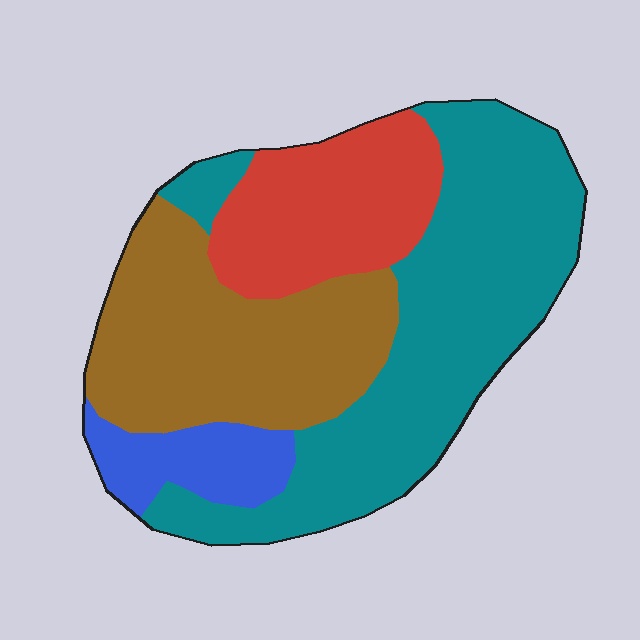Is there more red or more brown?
Brown.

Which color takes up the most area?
Teal, at roughly 45%.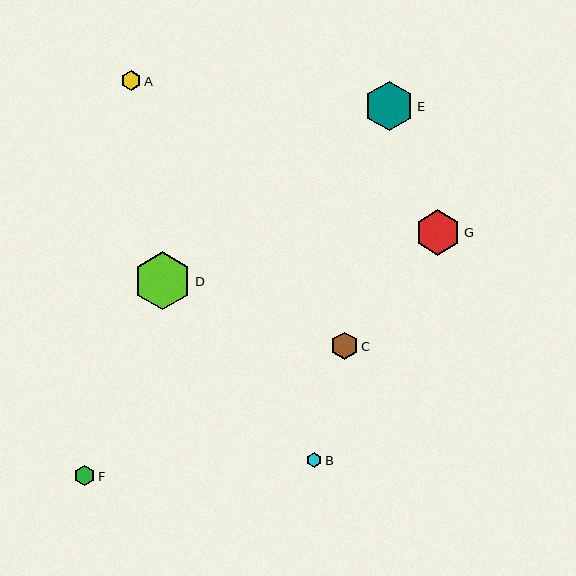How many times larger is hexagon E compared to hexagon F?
Hexagon E is approximately 2.4 times the size of hexagon F.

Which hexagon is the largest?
Hexagon D is the largest with a size of approximately 58 pixels.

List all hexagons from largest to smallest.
From largest to smallest: D, E, G, C, F, A, B.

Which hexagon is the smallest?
Hexagon B is the smallest with a size of approximately 15 pixels.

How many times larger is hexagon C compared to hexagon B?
Hexagon C is approximately 1.8 times the size of hexagon B.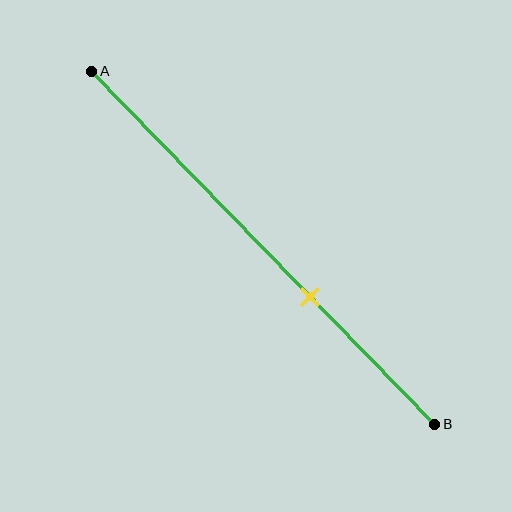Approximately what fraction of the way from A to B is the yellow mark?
The yellow mark is approximately 65% of the way from A to B.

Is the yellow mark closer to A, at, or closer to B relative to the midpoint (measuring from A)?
The yellow mark is closer to point B than the midpoint of segment AB.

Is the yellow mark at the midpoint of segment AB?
No, the mark is at about 65% from A, not at the 50% midpoint.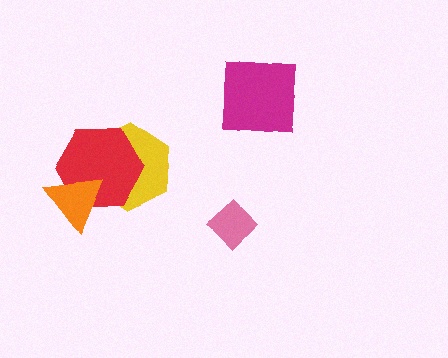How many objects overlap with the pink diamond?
0 objects overlap with the pink diamond.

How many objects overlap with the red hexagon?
2 objects overlap with the red hexagon.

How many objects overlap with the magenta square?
0 objects overlap with the magenta square.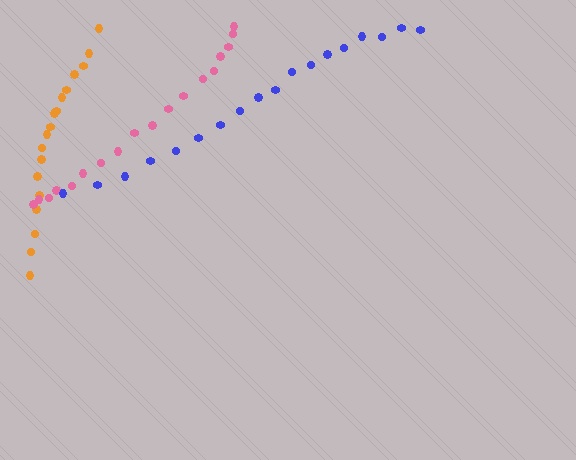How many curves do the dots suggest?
There are 3 distinct paths.